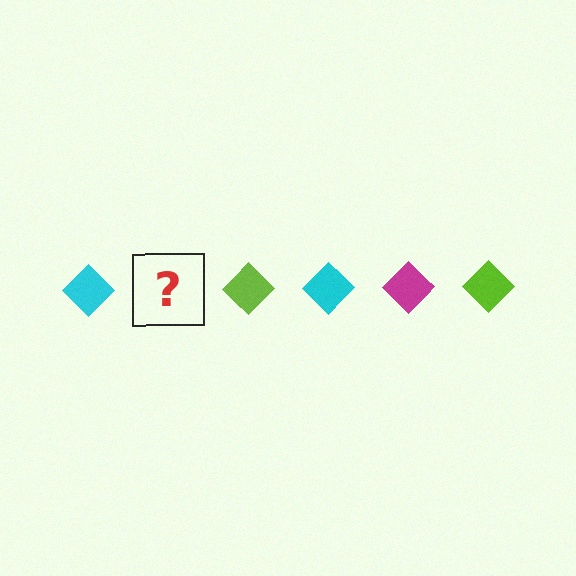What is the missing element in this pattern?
The missing element is a magenta diamond.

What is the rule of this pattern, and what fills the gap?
The rule is that the pattern cycles through cyan, magenta, lime diamonds. The gap should be filled with a magenta diamond.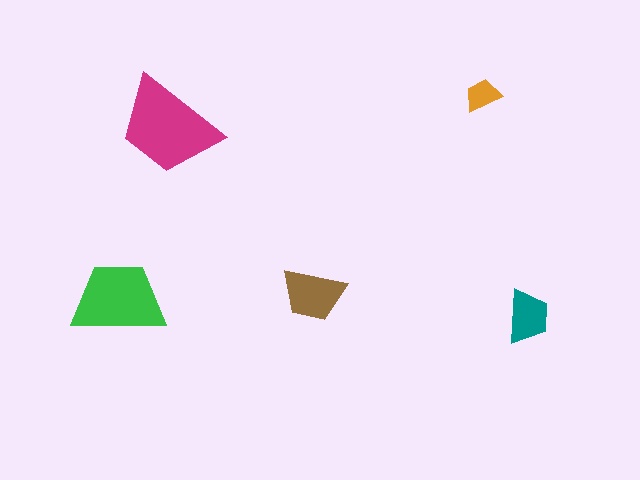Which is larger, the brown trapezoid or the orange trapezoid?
The brown one.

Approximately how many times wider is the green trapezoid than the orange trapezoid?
About 2.5 times wider.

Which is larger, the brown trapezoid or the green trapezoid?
The green one.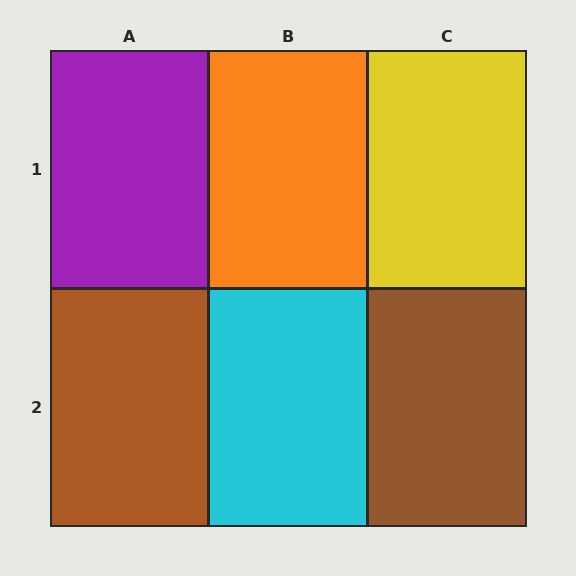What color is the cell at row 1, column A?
Purple.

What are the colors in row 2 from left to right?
Brown, cyan, brown.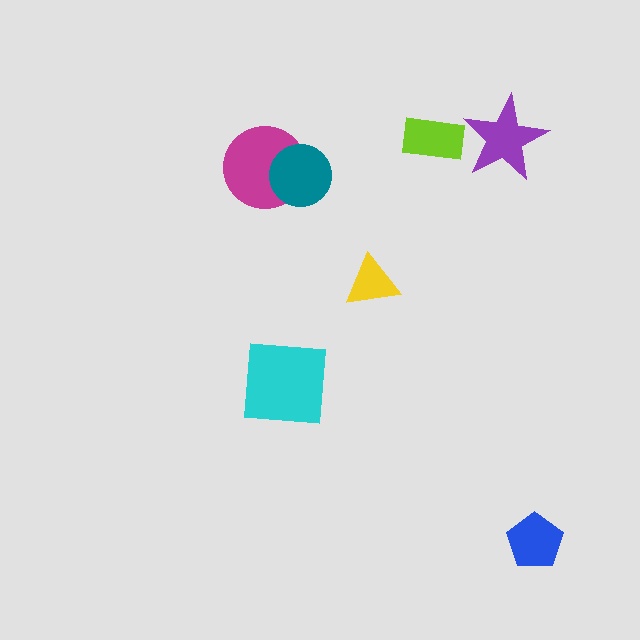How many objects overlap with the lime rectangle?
0 objects overlap with the lime rectangle.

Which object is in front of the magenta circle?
The teal circle is in front of the magenta circle.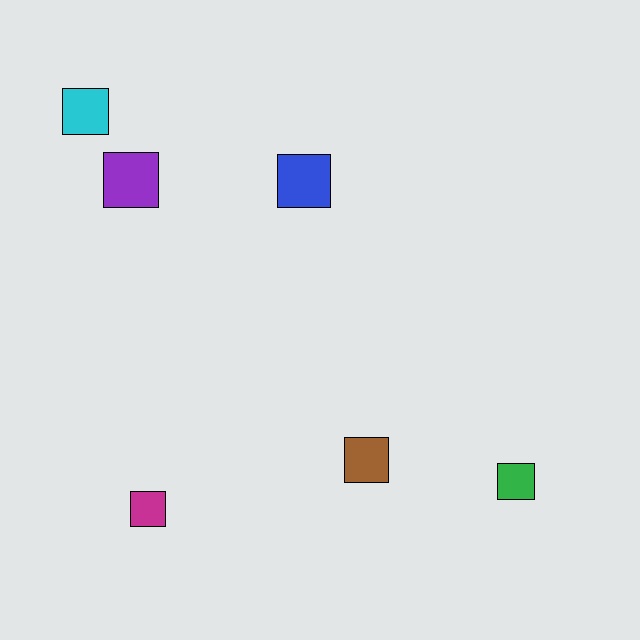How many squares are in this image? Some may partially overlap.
There are 6 squares.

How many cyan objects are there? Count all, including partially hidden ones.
There is 1 cyan object.